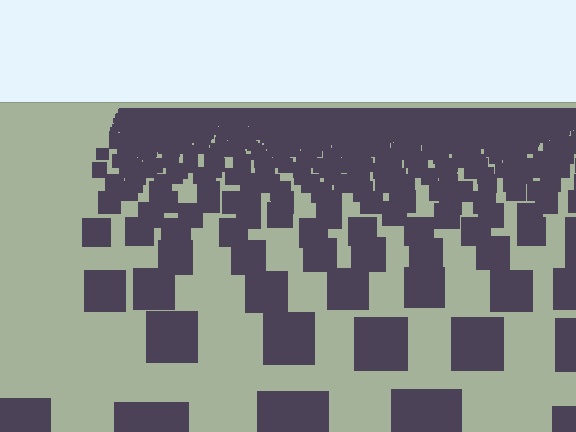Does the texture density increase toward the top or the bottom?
Density increases toward the top.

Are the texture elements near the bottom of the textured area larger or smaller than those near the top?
Larger. Near the bottom, elements are closer to the viewer and appear at a bigger on-screen size.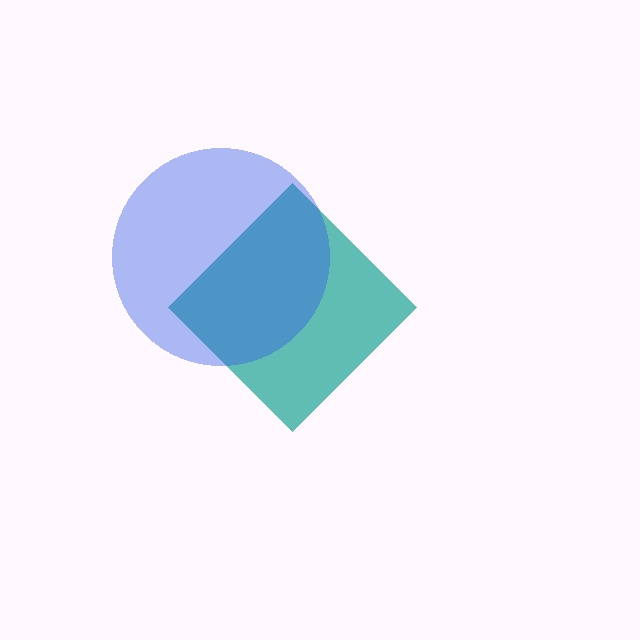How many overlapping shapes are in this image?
There are 2 overlapping shapes in the image.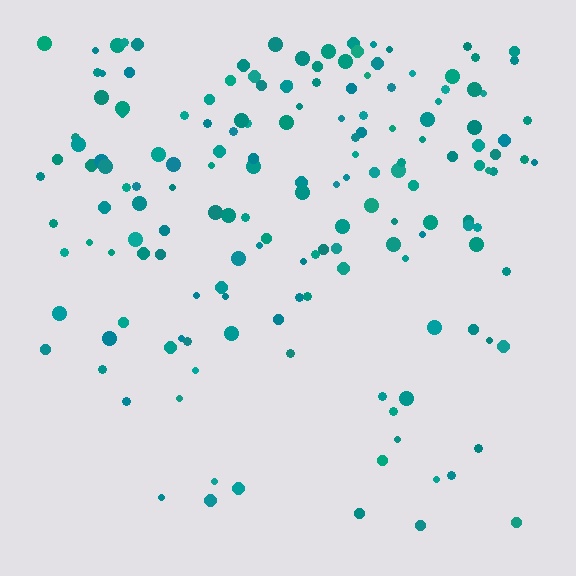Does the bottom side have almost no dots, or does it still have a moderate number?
Still a moderate number, just noticeably fewer than the top.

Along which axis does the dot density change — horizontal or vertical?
Vertical.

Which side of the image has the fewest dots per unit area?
The bottom.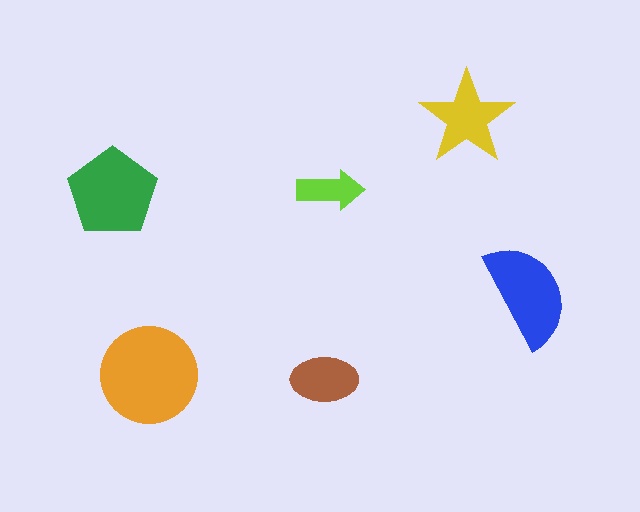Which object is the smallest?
The lime arrow.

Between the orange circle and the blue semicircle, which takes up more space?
The orange circle.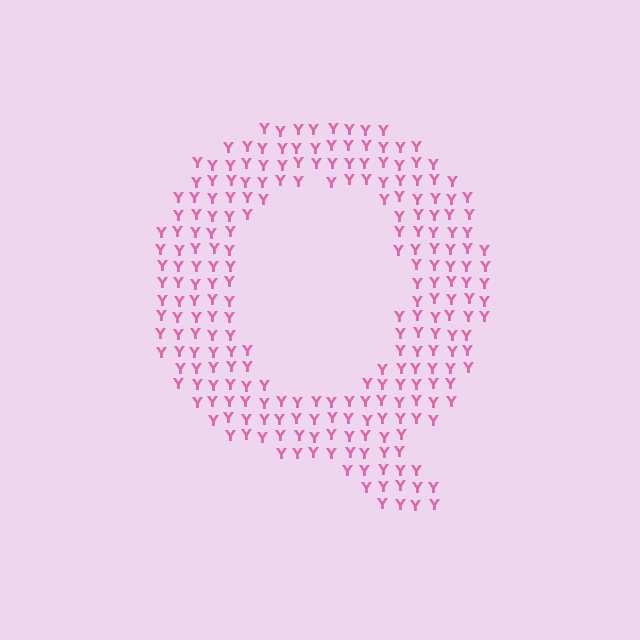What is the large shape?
The large shape is the letter Q.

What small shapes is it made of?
It is made of small letter Y's.